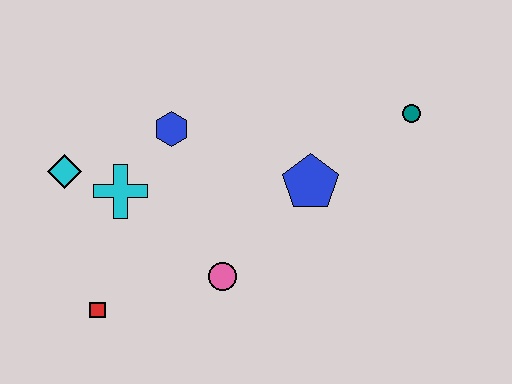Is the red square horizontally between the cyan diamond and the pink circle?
Yes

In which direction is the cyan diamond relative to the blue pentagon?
The cyan diamond is to the left of the blue pentagon.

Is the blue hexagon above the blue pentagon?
Yes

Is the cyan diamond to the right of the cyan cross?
No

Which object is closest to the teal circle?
The blue pentagon is closest to the teal circle.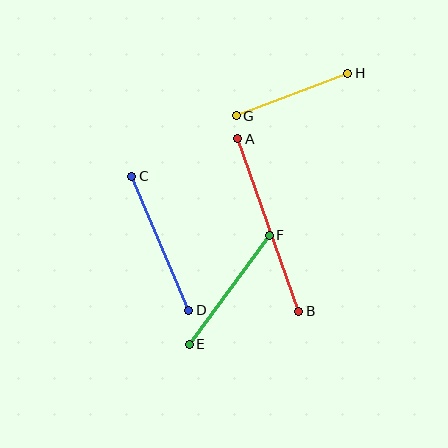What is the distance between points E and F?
The distance is approximately 135 pixels.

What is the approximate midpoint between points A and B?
The midpoint is at approximately (268, 225) pixels.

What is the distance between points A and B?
The distance is approximately 183 pixels.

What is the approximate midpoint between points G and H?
The midpoint is at approximately (292, 95) pixels.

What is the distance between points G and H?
The distance is approximately 119 pixels.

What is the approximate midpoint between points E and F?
The midpoint is at approximately (229, 290) pixels.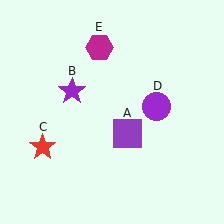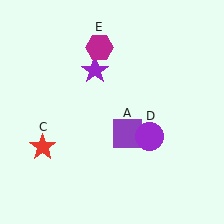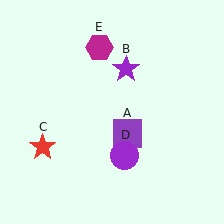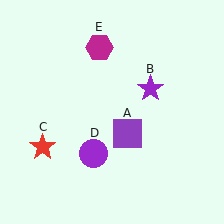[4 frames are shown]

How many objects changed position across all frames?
2 objects changed position: purple star (object B), purple circle (object D).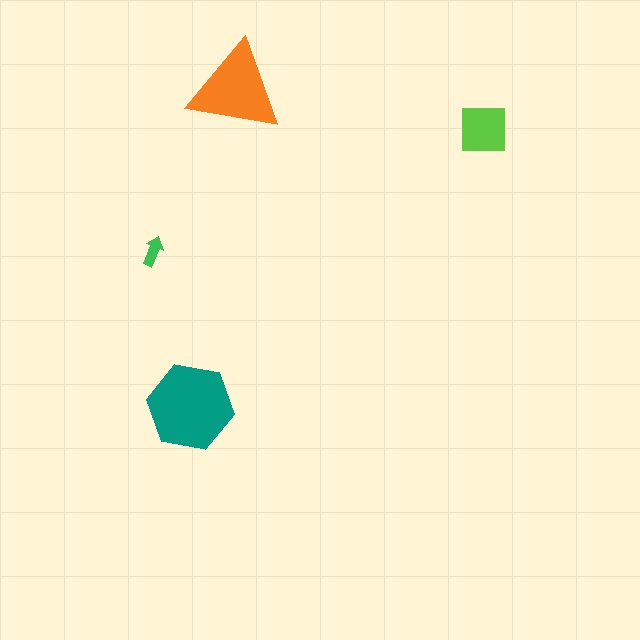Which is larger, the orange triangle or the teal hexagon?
The teal hexagon.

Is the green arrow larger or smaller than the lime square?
Smaller.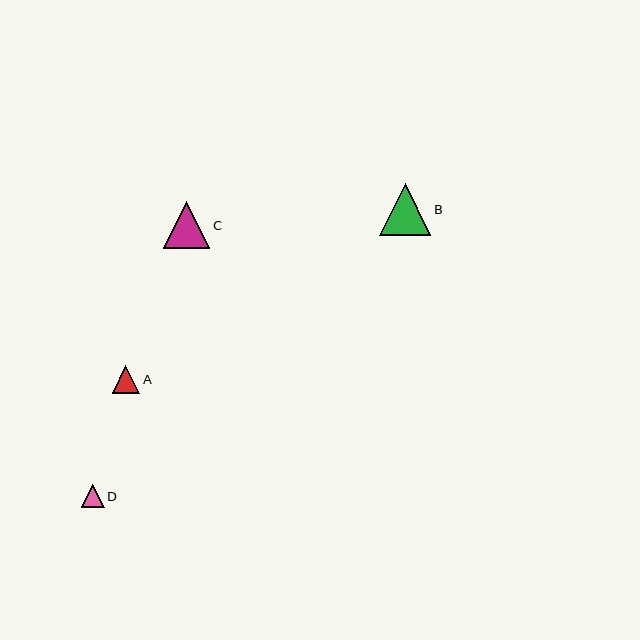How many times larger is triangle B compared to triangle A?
Triangle B is approximately 1.9 times the size of triangle A.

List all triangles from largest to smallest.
From largest to smallest: B, C, A, D.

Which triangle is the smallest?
Triangle D is the smallest with a size of approximately 23 pixels.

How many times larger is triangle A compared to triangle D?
Triangle A is approximately 1.2 times the size of triangle D.